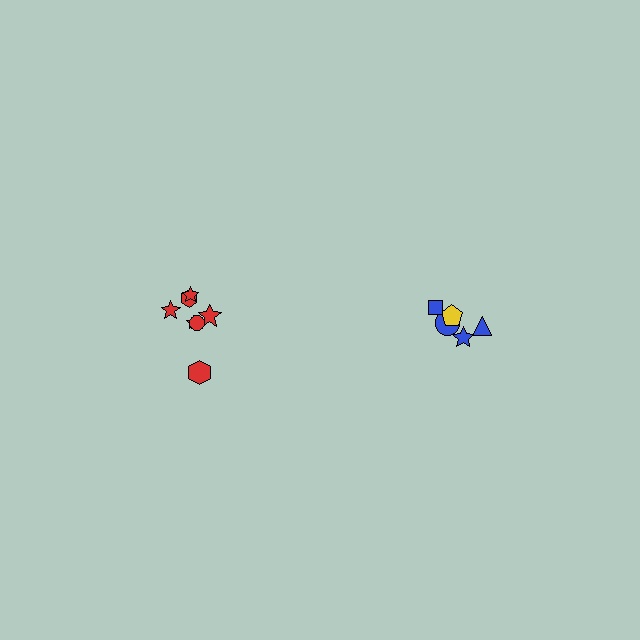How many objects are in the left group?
There are 7 objects.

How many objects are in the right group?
There are 5 objects.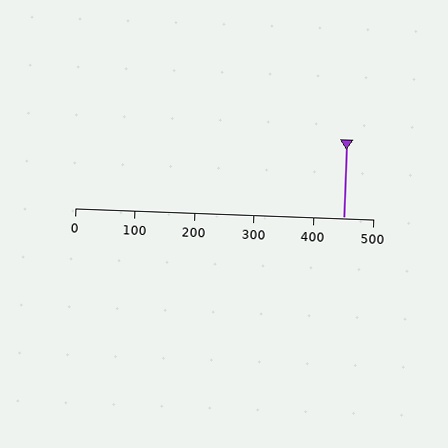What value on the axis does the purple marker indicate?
The marker indicates approximately 450.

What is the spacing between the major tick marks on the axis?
The major ticks are spaced 100 apart.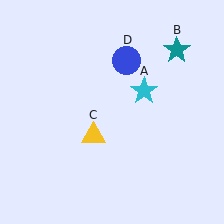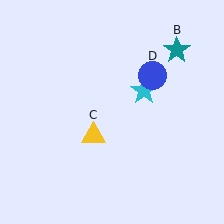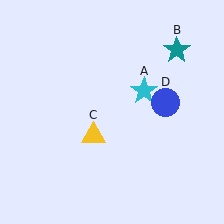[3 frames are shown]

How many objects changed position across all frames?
1 object changed position: blue circle (object D).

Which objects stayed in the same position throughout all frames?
Cyan star (object A) and teal star (object B) and yellow triangle (object C) remained stationary.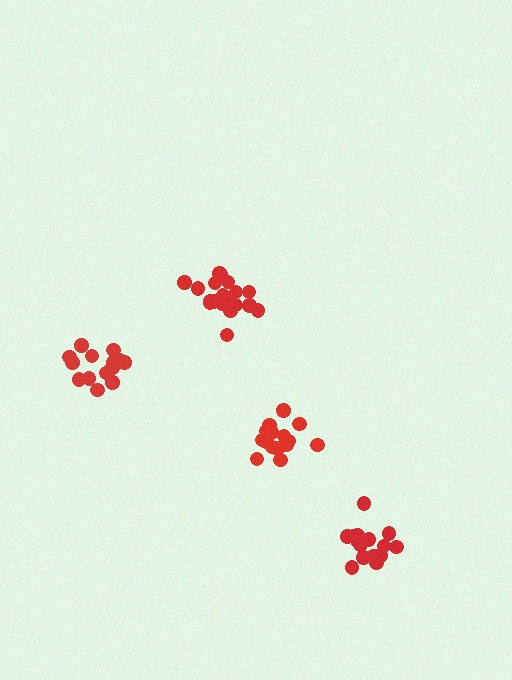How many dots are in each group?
Group 1: 19 dots, Group 2: 15 dots, Group 3: 15 dots, Group 4: 15 dots (64 total).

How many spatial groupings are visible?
There are 4 spatial groupings.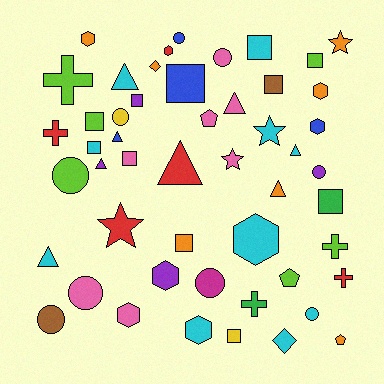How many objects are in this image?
There are 50 objects.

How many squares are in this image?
There are 11 squares.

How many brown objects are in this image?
There are 2 brown objects.